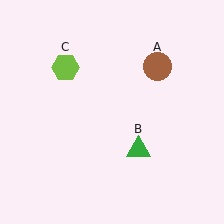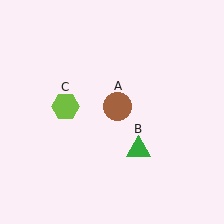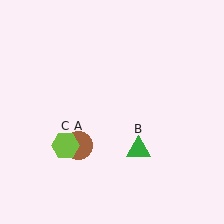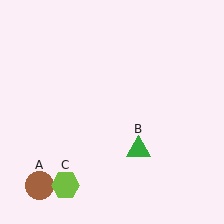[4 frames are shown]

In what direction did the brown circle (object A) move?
The brown circle (object A) moved down and to the left.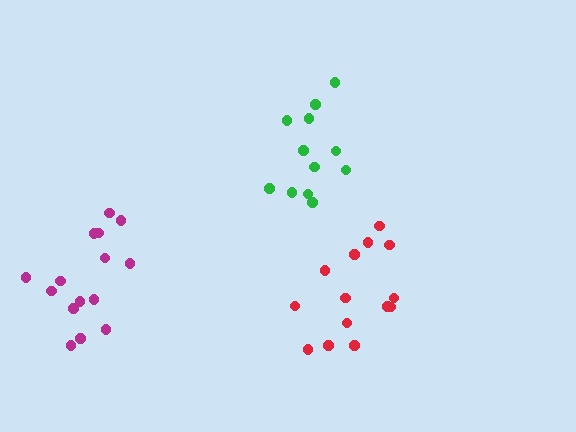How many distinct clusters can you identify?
There are 3 distinct clusters.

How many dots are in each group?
Group 1: 12 dots, Group 2: 15 dots, Group 3: 14 dots (41 total).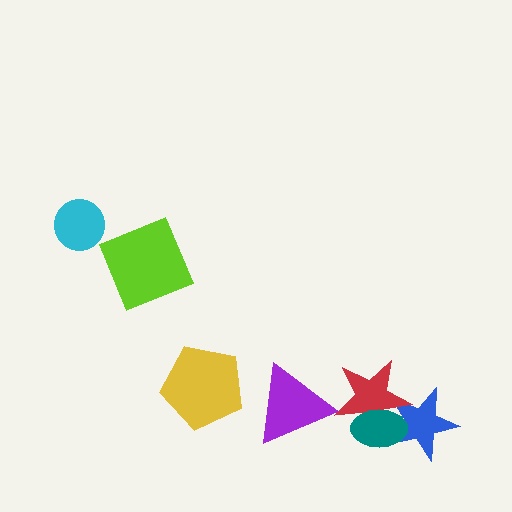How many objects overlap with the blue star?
2 objects overlap with the blue star.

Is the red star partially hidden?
Yes, it is partially covered by another shape.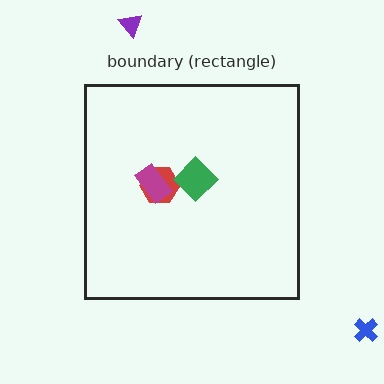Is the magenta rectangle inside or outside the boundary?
Inside.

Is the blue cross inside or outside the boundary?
Outside.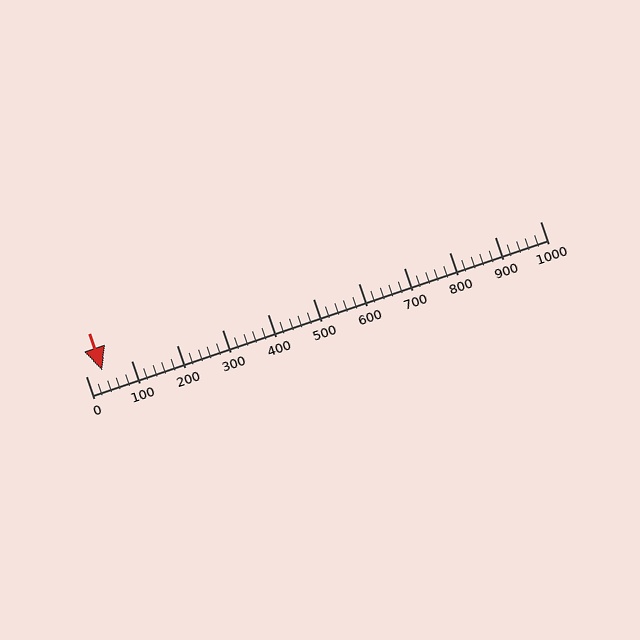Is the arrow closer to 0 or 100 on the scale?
The arrow is closer to 0.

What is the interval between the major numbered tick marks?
The major tick marks are spaced 100 units apart.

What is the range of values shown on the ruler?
The ruler shows values from 0 to 1000.